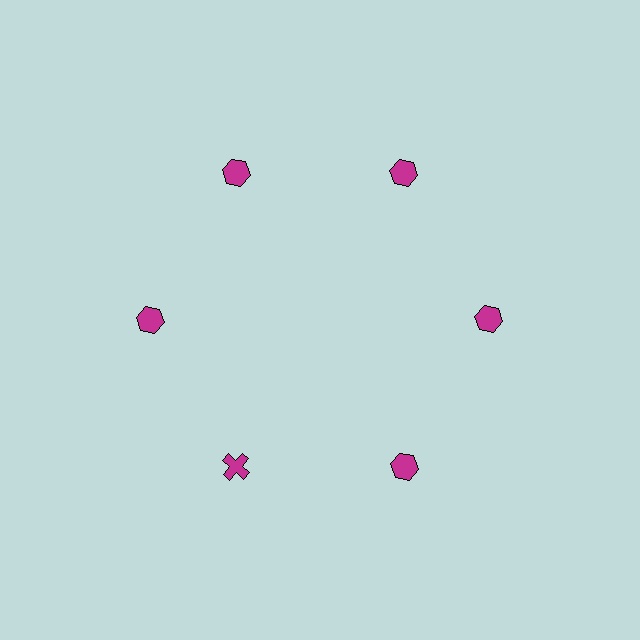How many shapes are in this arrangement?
There are 6 shapes arranged in a ring pattern.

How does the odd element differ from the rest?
It has a different shape: cross instead of hexagon.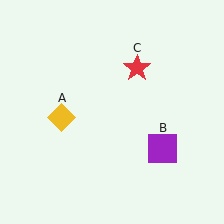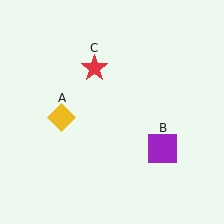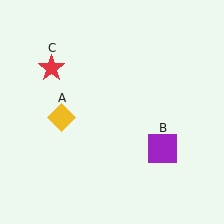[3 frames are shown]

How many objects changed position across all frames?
1 object changed position: red star (object C).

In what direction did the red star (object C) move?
The red star (object C) moved left.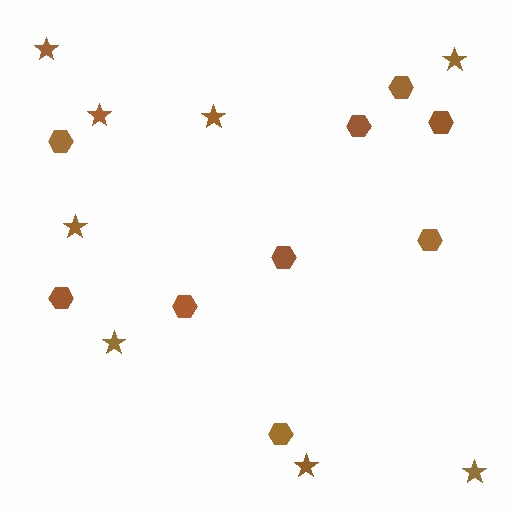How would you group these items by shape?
There are 2 groups: one group of hexagons (9) and one group of stars (8).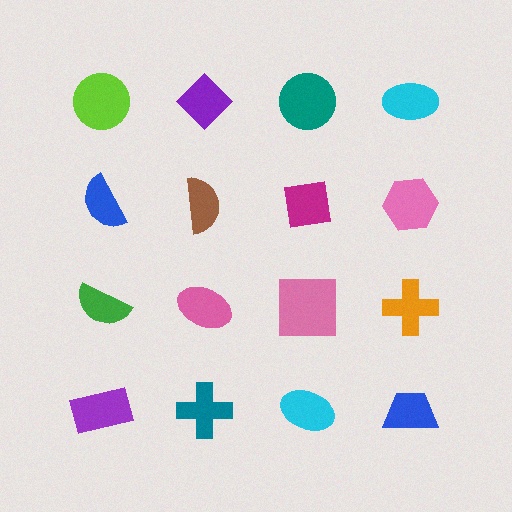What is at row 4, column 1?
A purple rectangle.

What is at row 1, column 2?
A purple diamond.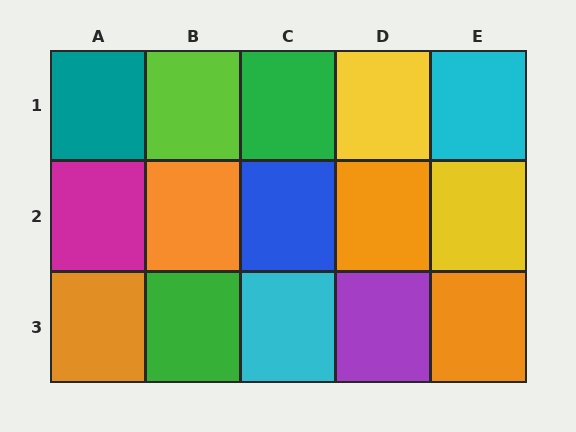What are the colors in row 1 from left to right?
Teal, lime, green, yellow, cyan.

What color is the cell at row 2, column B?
Orange.